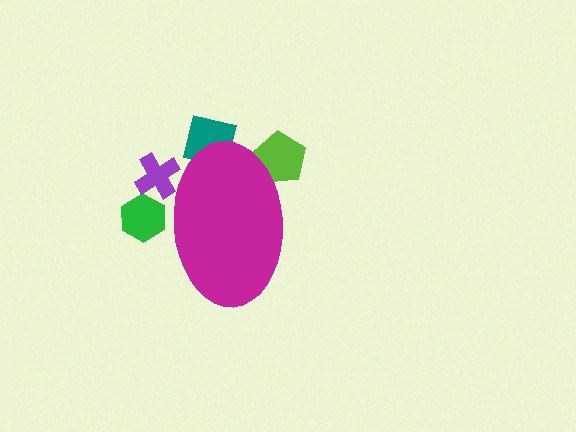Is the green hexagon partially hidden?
Yes, the green hexagon is partially hidden behind the magenta ellipse.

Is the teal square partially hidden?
Yes, the teal square is partially hidden behind the magenta ellipse.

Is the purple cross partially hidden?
Yes, the purple cross is partially hidden behind the magenta ellipse.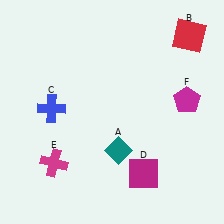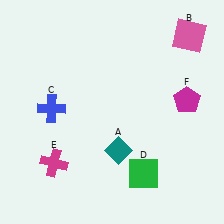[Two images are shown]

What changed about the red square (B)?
In Image 1, B is red. In Image 2, it changed to pink.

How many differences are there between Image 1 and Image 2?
There are 2 differences between the two images.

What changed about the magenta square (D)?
In Image 1, D is magenta. In Image 2, it changed to green.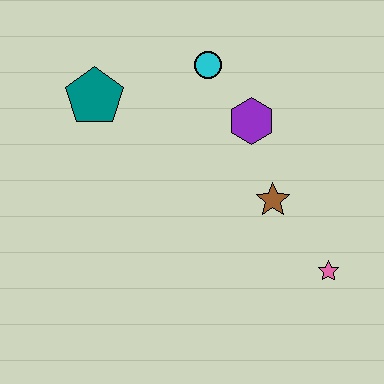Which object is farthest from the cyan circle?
The pink star is farthest from the cyan circle.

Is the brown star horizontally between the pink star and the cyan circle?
Yes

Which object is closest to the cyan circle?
The purple hexagon is closest to the cyan circle.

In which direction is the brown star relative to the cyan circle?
The brown star is below the cyan circle.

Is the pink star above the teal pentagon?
No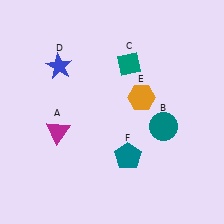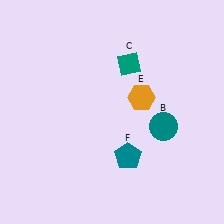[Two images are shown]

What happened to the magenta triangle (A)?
The magenta triangle (A) was removed in Image 2. It was in the bottom-left area of Image 1.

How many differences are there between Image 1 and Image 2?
There are 2 differences between the two images.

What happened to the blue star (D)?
The blue star (D) was removed in Image 2. It was in the top-left area of Image 1.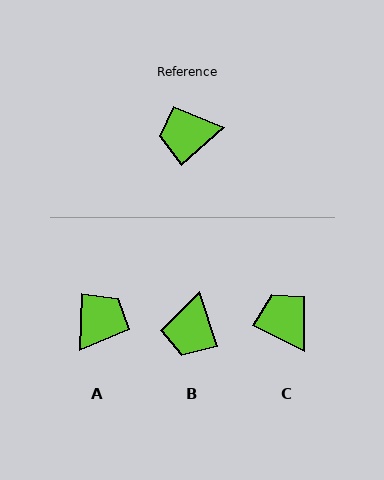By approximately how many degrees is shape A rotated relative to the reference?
Approximately 134 degrees clockwise.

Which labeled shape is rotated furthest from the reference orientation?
A, about 134 degrees away.